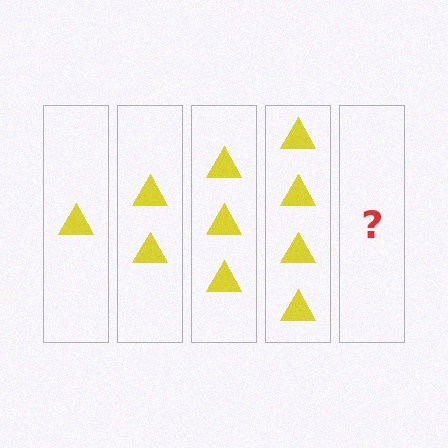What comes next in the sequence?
The next element should be 5 triangles.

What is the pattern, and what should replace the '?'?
The pattern is that each step adds one more triangle. The '?' should be 5 triangles.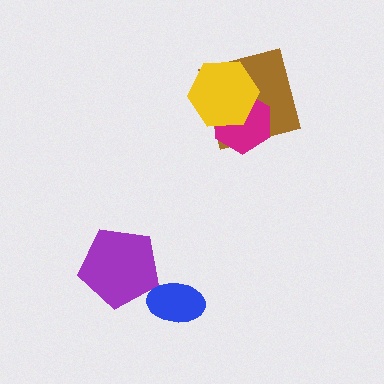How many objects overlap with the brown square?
2 objects overlap with the brown square.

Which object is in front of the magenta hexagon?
The yellow hexagon is in front of the magenta hexagon.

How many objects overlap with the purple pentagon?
0 objects overlap with the purple pentagon.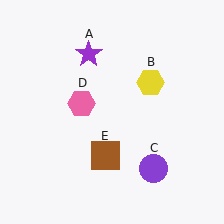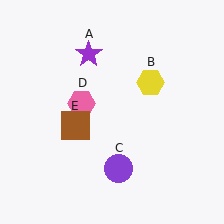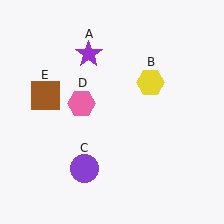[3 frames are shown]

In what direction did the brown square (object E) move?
The brown square (object E) moved up and to the left.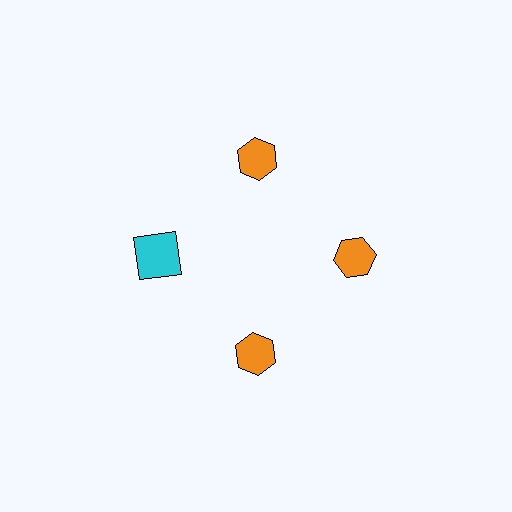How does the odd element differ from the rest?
It differs in both color (cyan instead of orange) and shape (square instead of hexagon).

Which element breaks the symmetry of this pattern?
The cyan square at roughly the 9 o'clock position breaks the symmetry. All other shapes are orange hexagons.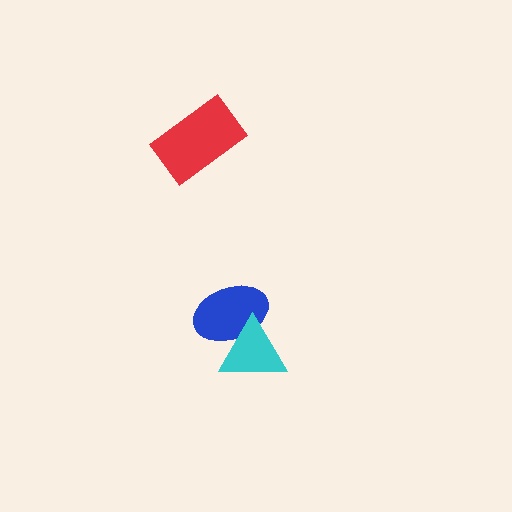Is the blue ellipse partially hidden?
Yes, it is partially covered by another shape.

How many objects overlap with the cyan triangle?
1 object overlaps with the cyan triangle.